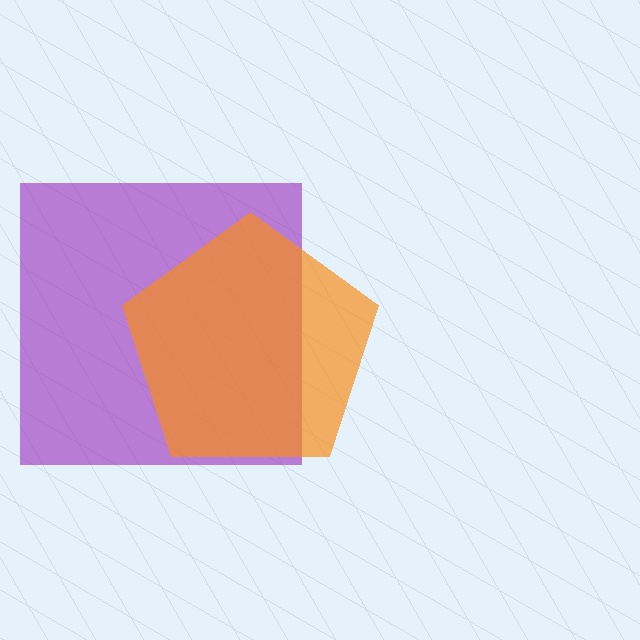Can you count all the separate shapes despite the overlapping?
Yes, there are 2 separate shapes.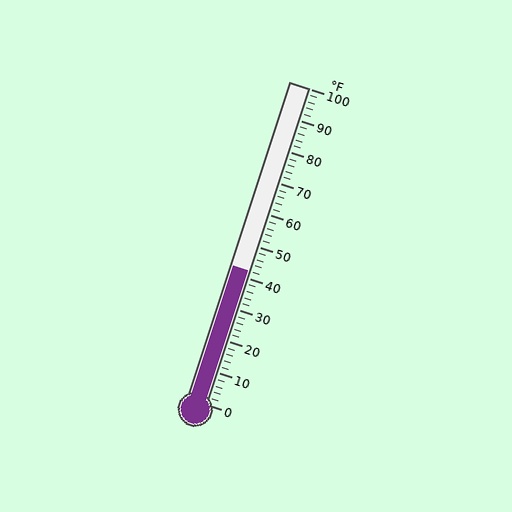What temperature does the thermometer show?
The thermometer shows approximately 42°F.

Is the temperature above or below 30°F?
The temperature is above 30°F.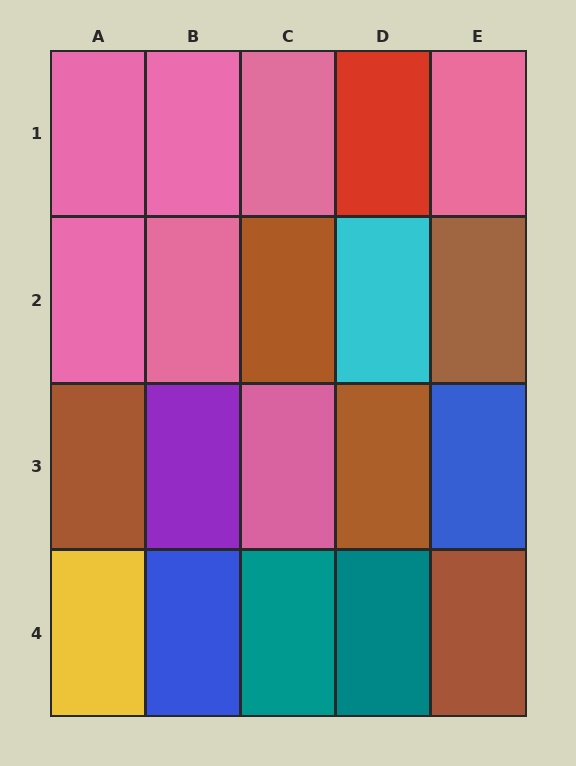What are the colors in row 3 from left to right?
Brown, purple, pink, brown, blue.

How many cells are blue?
2 cells are blue.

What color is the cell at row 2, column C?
Brown.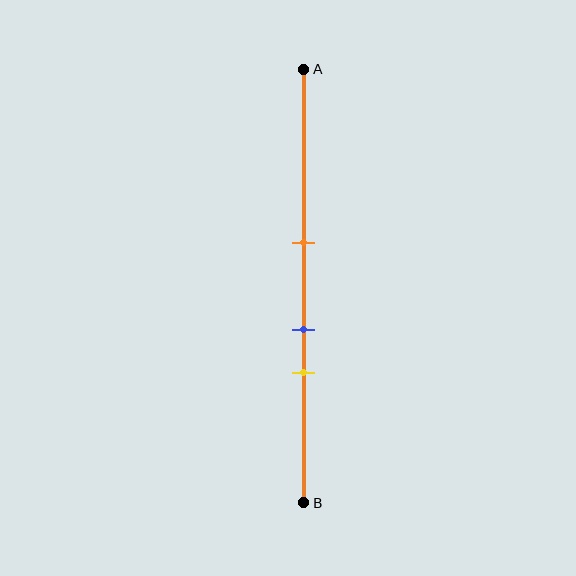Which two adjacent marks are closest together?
The blue and yellow marks are the closest adjacent pair.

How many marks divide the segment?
There are 3 marks dividing the segment.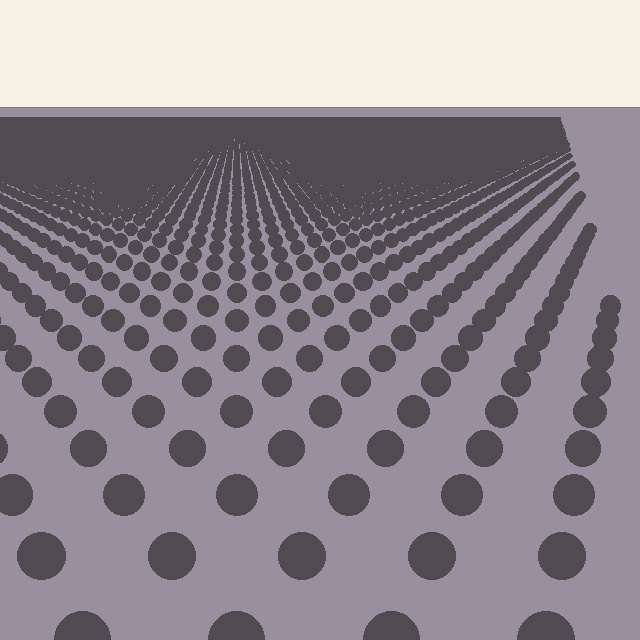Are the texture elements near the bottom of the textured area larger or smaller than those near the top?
Larger. Near the bottom, elements are closer to the viewer and appear at a bigger on-screen size.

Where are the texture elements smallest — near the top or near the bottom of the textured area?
Near the top.